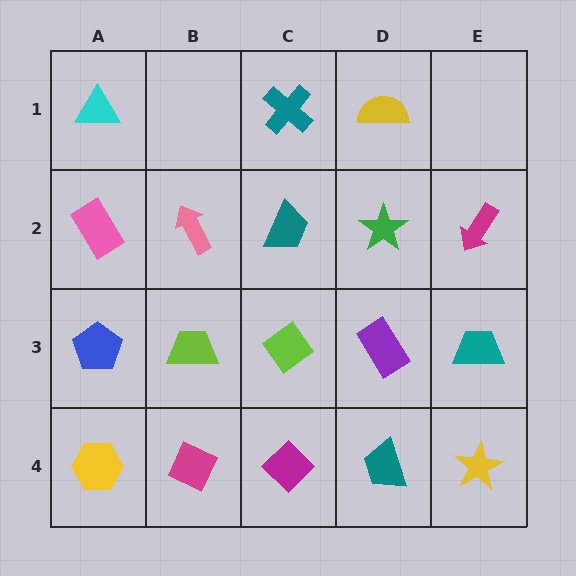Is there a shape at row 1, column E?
No, that cell is empty.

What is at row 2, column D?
A green star.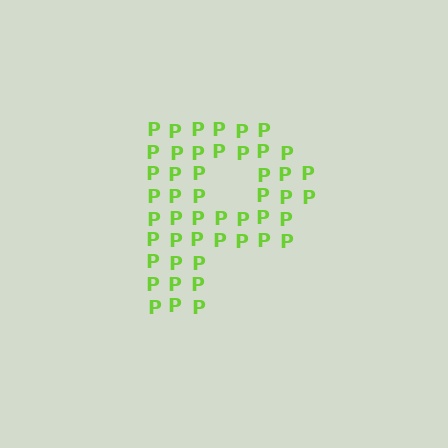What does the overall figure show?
The overall figure shows the letter P.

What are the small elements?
The small elements are letter P's.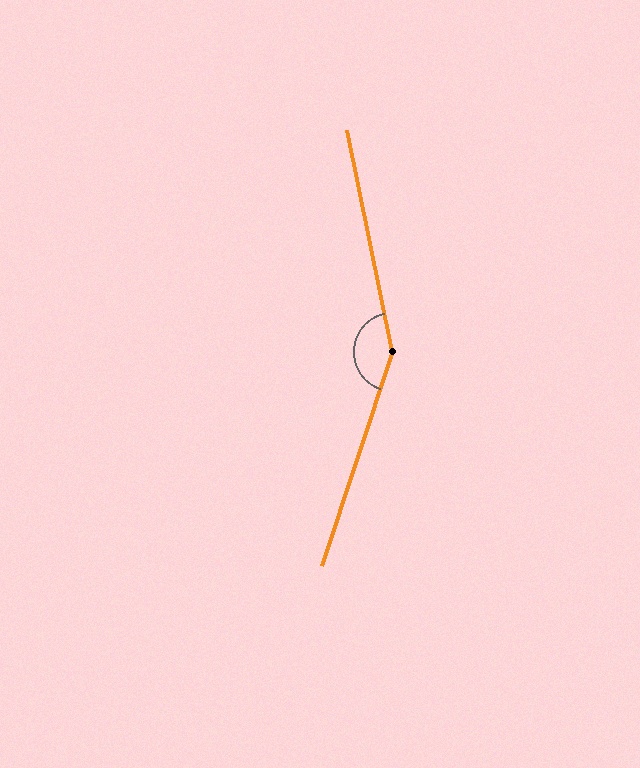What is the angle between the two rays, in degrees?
Approximately 151 degrees.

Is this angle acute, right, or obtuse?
It is obtuse.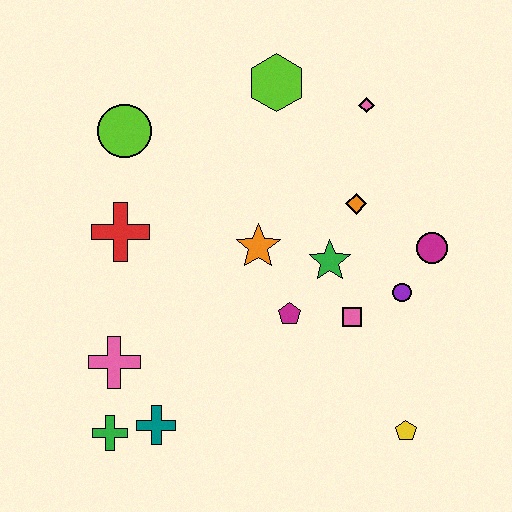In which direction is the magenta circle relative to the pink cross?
The magenta circle is to the right of the pink cross.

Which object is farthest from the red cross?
The yellow pentagon is farthest from the red cross.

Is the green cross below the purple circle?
Yes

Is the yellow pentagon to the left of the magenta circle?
Yes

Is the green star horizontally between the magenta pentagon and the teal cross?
No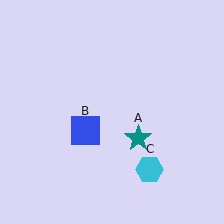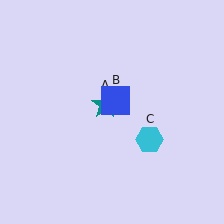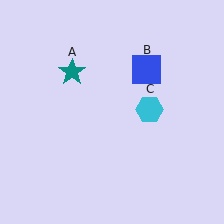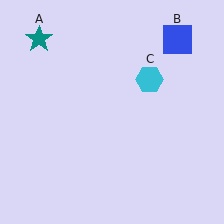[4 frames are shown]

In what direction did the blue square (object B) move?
The blue square (object B) moved up and to the right.